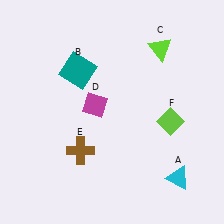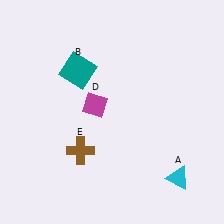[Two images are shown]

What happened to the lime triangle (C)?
The lime triangle (C) was removed in Image 2. It was in the top-right area of Image 1.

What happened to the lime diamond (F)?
The lime diamond (F) was removed in Image 2. It was in the bottom-right area of Image 1.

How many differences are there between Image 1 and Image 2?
There are 2 differences between the two images.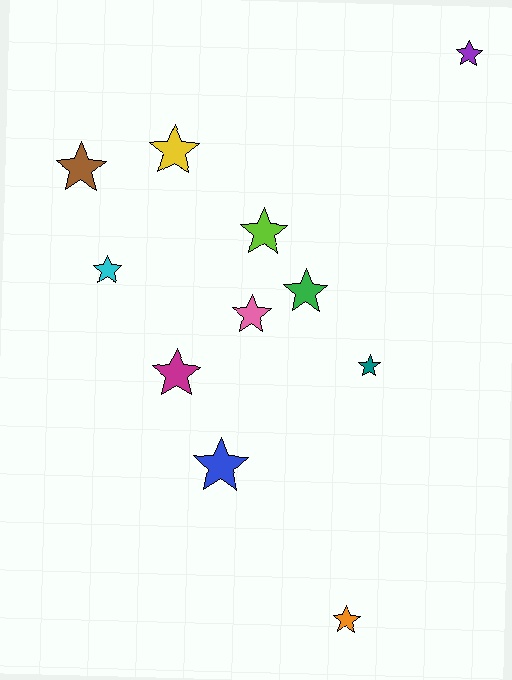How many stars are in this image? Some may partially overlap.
There are 11 stars.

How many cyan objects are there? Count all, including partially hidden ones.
There is 1 cyan object.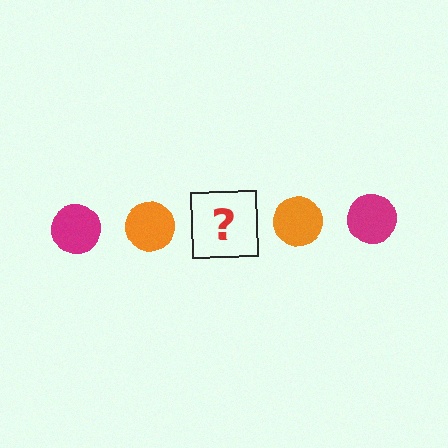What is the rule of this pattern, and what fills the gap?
The rule is that the pattern cycles through magenta, orange circles. The gap should be filled with a magenta circle.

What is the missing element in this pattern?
The missing element is a magenta circle.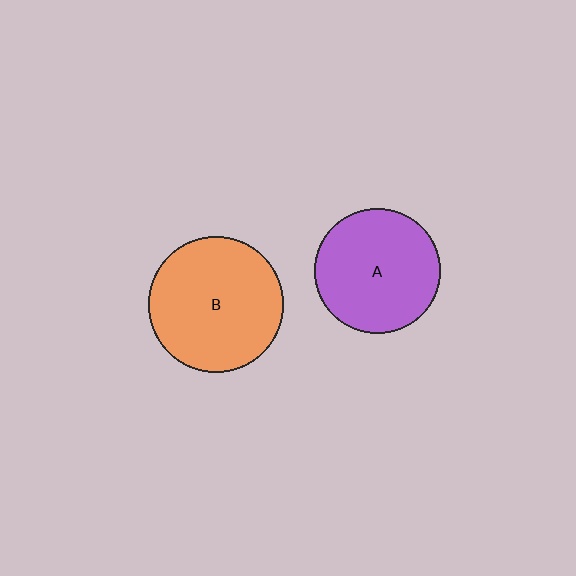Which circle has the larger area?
Circle B (orange).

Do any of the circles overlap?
No, none of the circles overlap.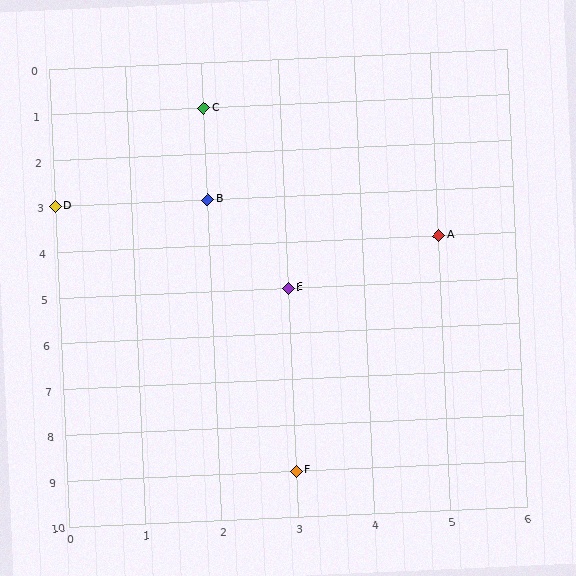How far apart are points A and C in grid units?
Points A and C are 3 columns and 3 rows apart (about 4.2 grid units diagonally).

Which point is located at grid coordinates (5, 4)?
Point A is at (5, 4).